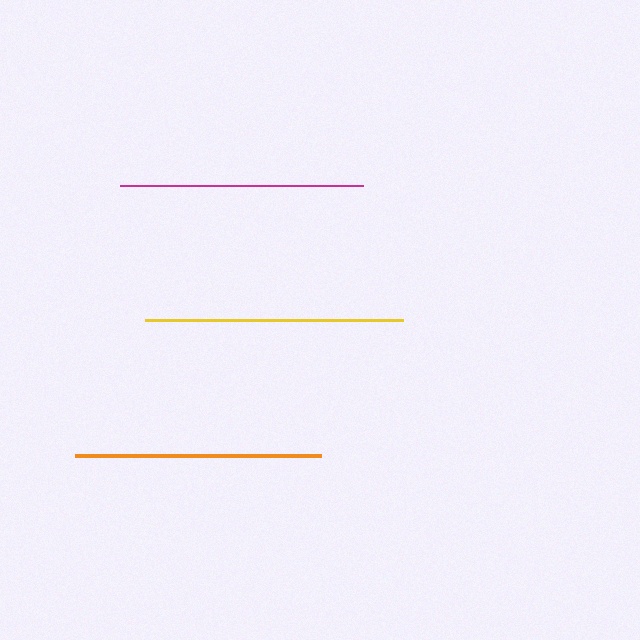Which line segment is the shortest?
The magenta line is the shortest at approximately 244 pixels.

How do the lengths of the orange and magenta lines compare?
The orange and magenta lines are approximately the same length.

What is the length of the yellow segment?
The yellow segment is approximately 259 pixels long.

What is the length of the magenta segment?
The magenta segment is approximately 244 pixels long.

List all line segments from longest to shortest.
From longest to shortest: yellow, orange, magenta.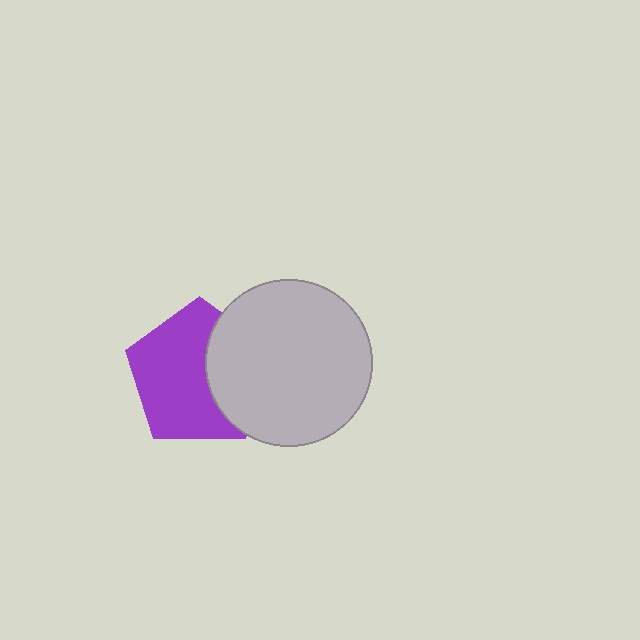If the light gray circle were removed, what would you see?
You would see the complete purple pentagon.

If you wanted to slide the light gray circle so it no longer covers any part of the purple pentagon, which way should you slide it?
Slide it right — that is the most direct way to separate the two shapes.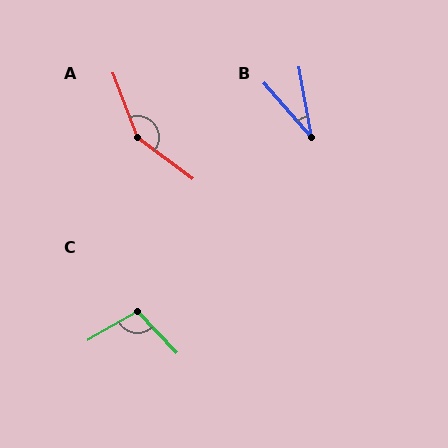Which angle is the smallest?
B, at approximately 31 degrees.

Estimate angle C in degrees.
Approximately 104 degrees.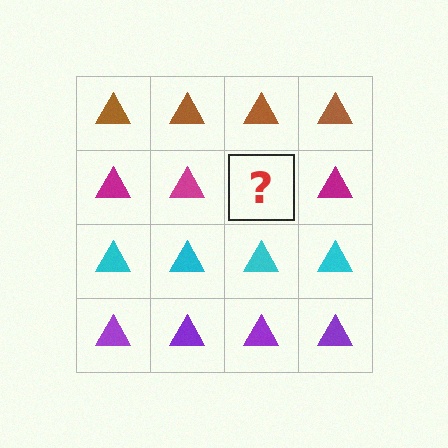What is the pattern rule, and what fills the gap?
The rule is that each row has a consistent color. The gap should be filled with a magenta triangle.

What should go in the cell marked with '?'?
The missing cell should contain a magenta triangle.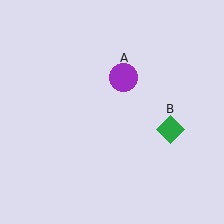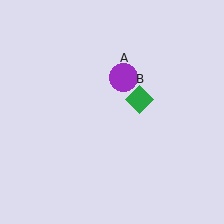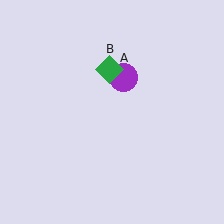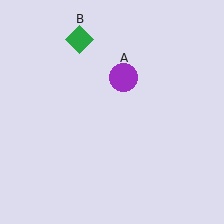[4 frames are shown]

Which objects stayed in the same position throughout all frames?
Purple circle (object A) remained stationary.